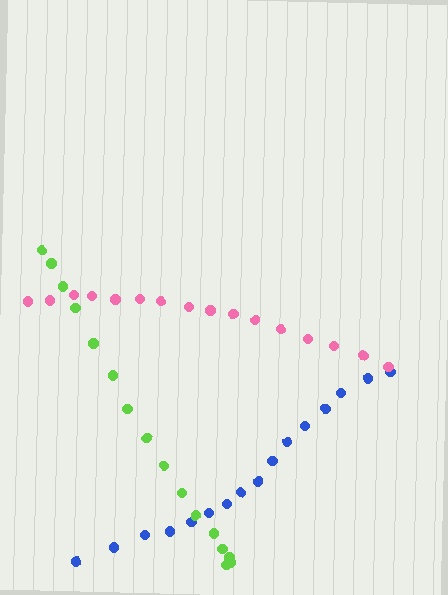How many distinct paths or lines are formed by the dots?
There are 3 distinct paths.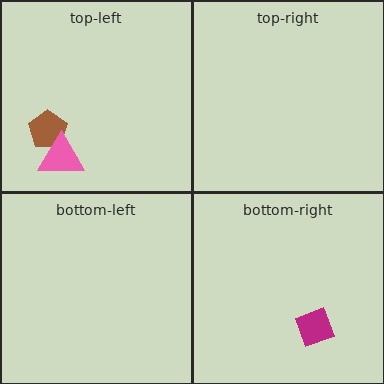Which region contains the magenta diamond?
The bottom-right region.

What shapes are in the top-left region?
The brown pentagon, the pink triangle.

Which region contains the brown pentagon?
The top-left region.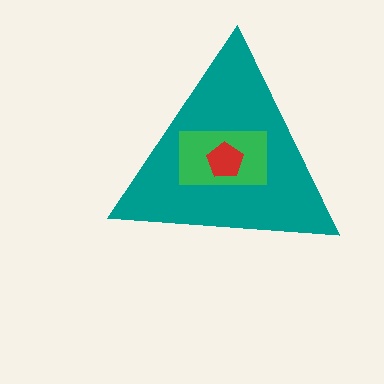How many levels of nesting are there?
3.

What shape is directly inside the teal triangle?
The green rectangle.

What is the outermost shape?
The teal triangle.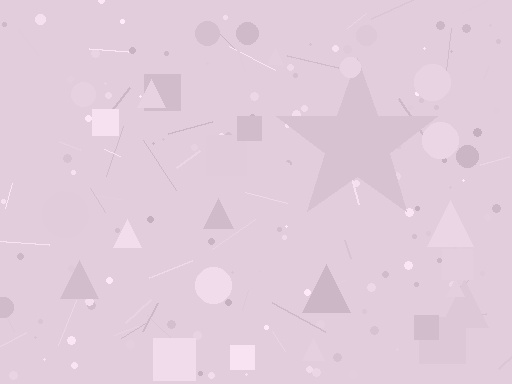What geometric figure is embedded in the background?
A star is embedded in the background.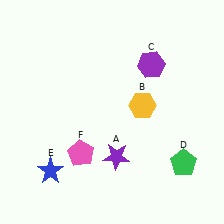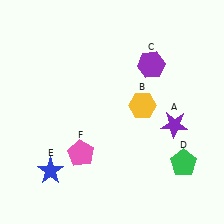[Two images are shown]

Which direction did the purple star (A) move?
The purple star (A) moved right.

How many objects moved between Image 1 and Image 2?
1 object moved between the two images.